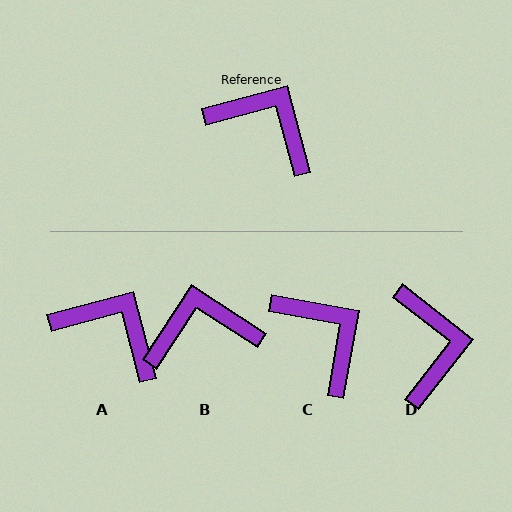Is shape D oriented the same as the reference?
No, it is off by about 53 degrees.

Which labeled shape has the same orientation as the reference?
A.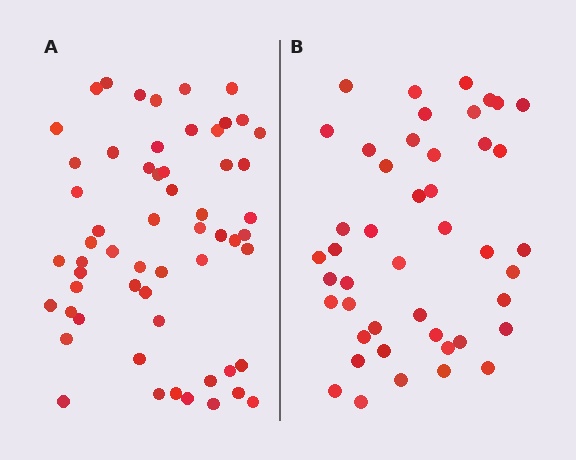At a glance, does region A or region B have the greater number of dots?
Region A (the left region) has more dots.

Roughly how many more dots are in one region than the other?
Region A has approximately 15 more dots than region B.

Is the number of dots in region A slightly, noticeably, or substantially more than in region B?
Region A has noticeably more, but not dramatically so. The ratio is roughly 1.3 to 1.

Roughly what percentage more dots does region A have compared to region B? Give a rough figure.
About 30% more.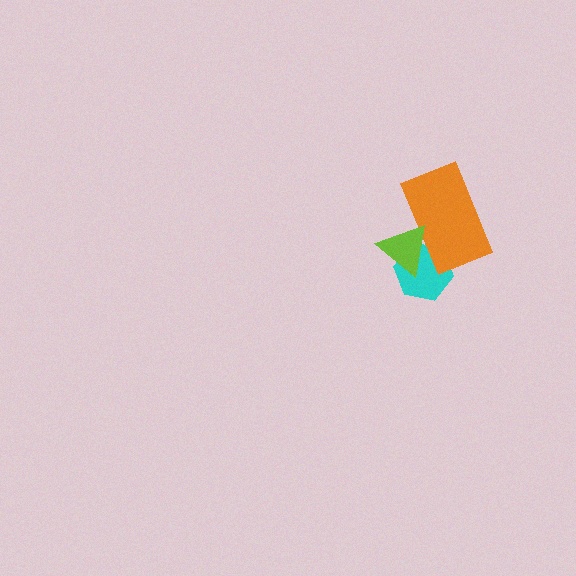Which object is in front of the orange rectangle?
The lime triangle is in front of the orange rectangle.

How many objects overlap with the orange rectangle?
2 objects overlap with the orange rectangle.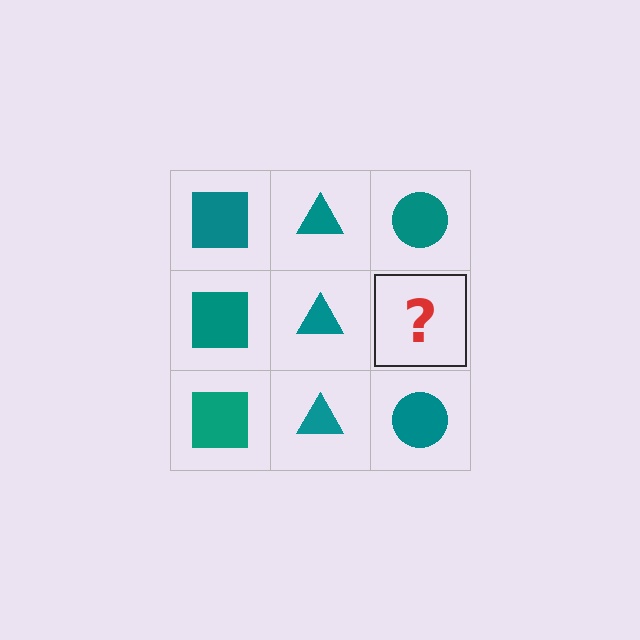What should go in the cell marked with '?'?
The missing cell should contain a teal circle.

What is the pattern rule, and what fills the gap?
The rule is that each column has a consistent shape. The gap should be filled with a teal circle.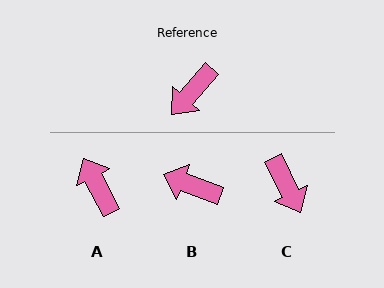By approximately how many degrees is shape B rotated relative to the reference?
Approximately 70 degrees clockwise.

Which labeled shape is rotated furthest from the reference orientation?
A, about 112 degrees away.